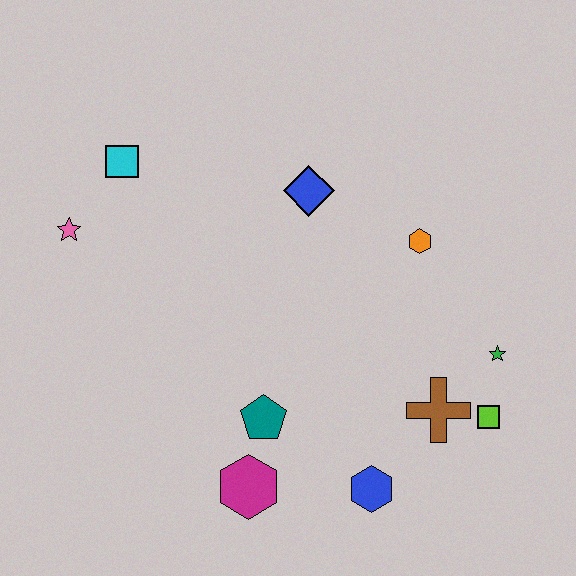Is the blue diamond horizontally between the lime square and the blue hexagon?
No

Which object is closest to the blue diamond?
The orange hexagon is closest to the blue diamond.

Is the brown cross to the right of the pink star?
Yes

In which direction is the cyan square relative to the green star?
The cyan square is to the left of the green star.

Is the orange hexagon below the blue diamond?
Yes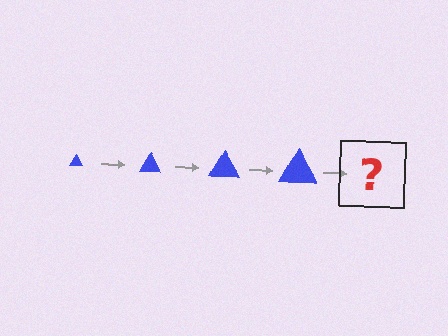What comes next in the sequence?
The next element should be a blue triangle, larger than the previous one.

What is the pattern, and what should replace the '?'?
The pattern is that the triangle gets progressively larger each step. The '?' should be a blue triangle, larger than the previous one.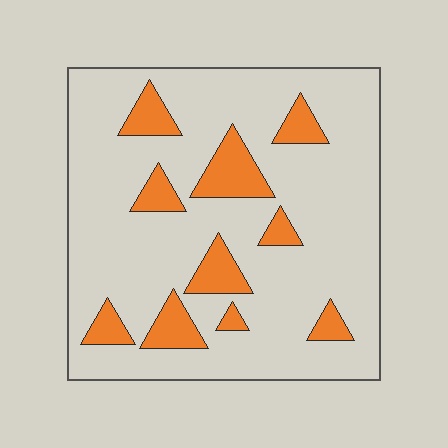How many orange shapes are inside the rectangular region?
10.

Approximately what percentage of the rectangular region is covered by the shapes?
Approximately 15%.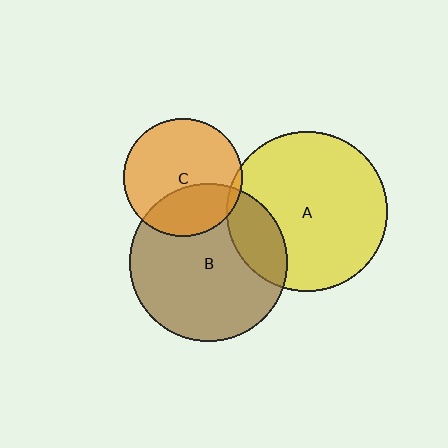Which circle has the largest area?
Circle A (yellow).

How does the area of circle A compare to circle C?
Approximately 1.8 times.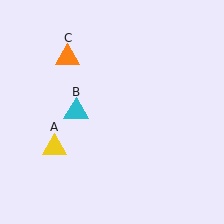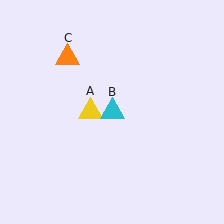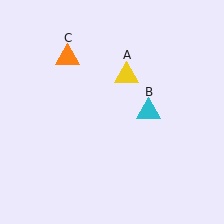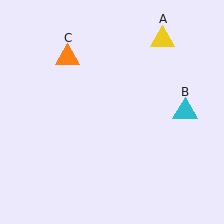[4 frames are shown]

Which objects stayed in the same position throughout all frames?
Orange triangle (object C) remained stationary.